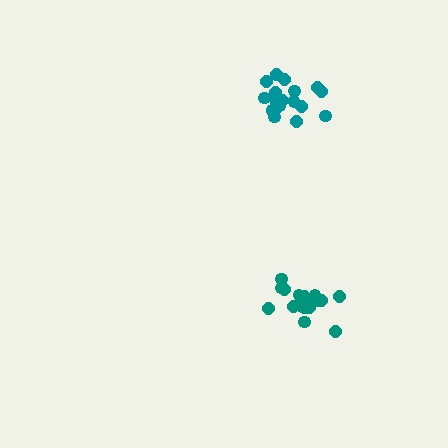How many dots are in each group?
Group 1: 17 dots, Group 2: 20 dots (37 total).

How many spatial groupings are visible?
There are 2 spatial groupings.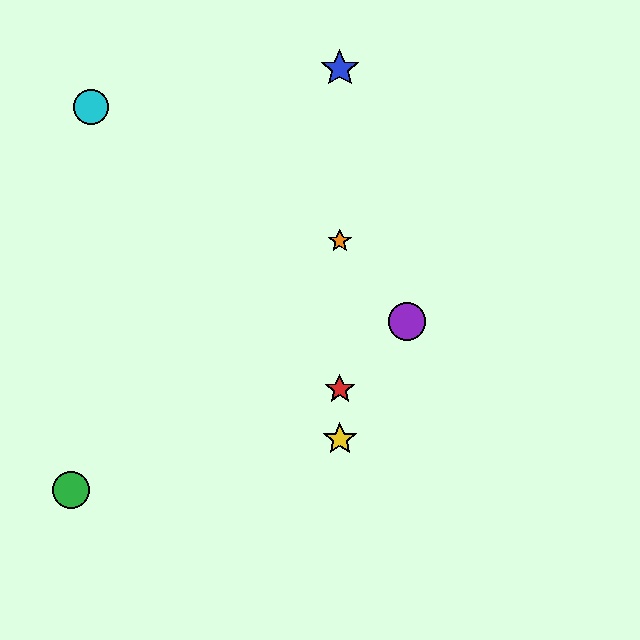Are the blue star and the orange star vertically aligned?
Yes, both are at x≈340.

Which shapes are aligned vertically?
The red star, the blue star, the yellow star, the orange star are aligned vertically.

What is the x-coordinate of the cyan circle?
The cyan circle is at x≈91.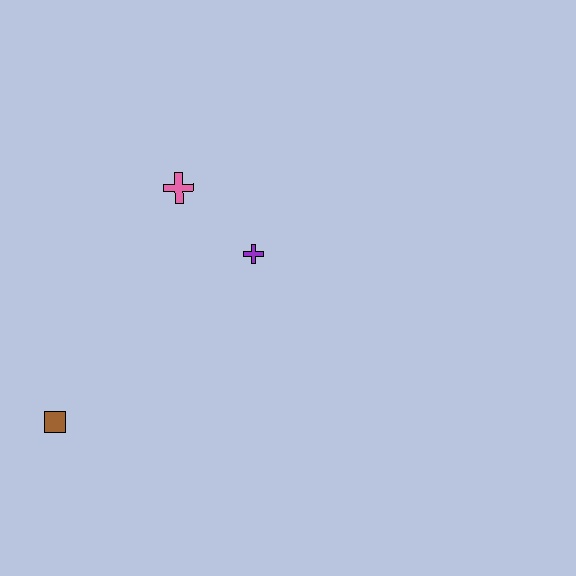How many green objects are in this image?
There are no green objects.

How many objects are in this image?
There are 3 objects.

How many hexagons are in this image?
There are no hexagons.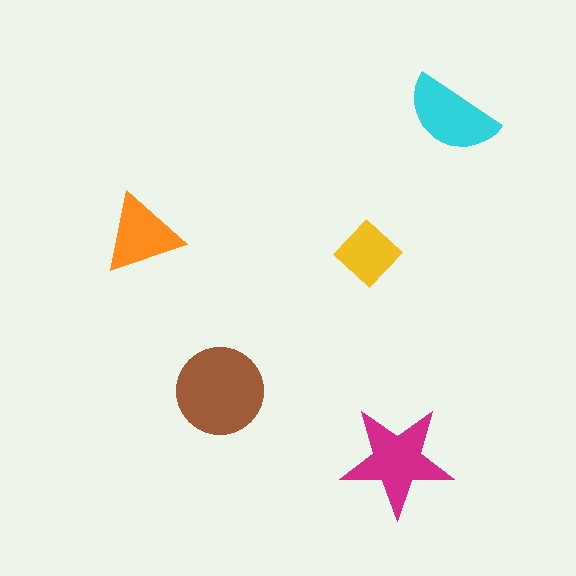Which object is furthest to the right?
The cyan semicircle is rightmost.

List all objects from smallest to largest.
The yellow diamond, the orange triangle, the cyan semicircle, the magenta star, the brown circle.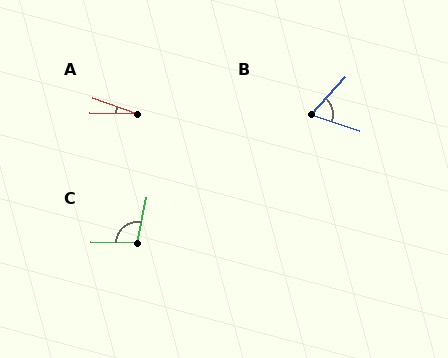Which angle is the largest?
C, at approximately 100 degrees.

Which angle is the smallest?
A, at approximately 19 degrees.